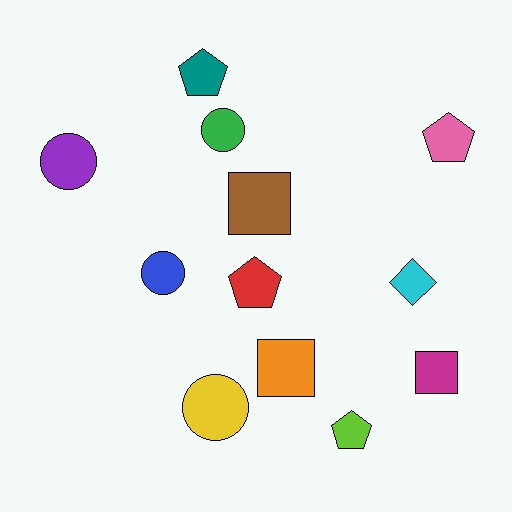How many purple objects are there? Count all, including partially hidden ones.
There is 1 purple object.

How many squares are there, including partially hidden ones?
There are 3 squares.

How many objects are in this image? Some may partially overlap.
There are 12 objects.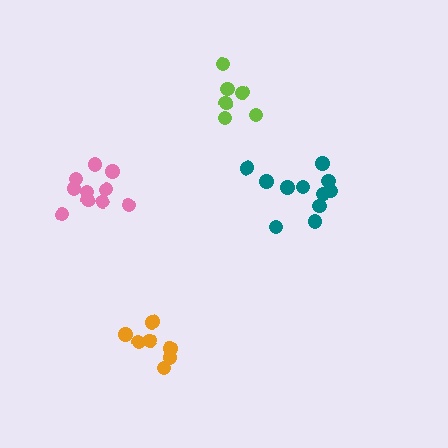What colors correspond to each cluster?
The clusters are colored: teal, pink, lime, orange.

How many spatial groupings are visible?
There are 4 spatial groupings.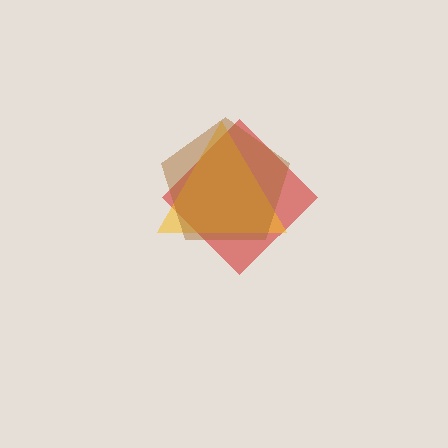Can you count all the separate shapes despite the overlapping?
Yes, there are 3 separate shapes.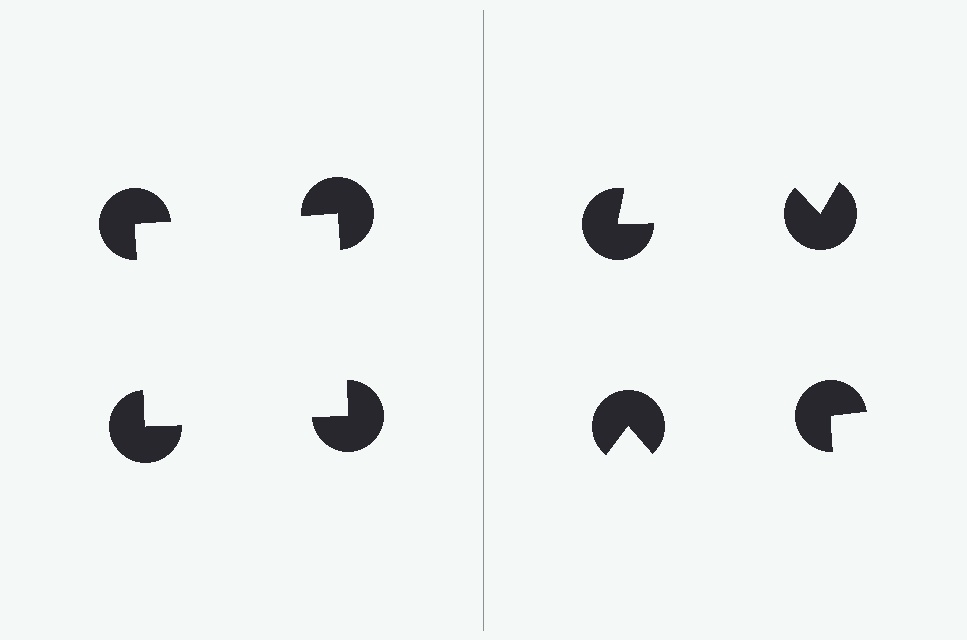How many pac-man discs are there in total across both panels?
8 — 4 on each side.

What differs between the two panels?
The pac-man discs are positioned identically on both sides; only the wedge orientations differ. On the left they align to a square; on the right they are misaligned.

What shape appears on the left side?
An illusory square.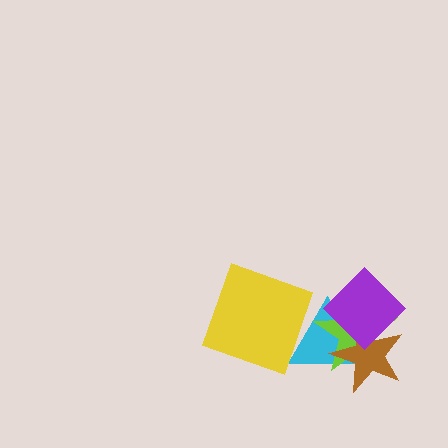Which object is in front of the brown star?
The purple diamond is in front of the brown star.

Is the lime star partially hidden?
Yes, it is partially covered by another shape.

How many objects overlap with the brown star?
3 objects overlap with the brown star.